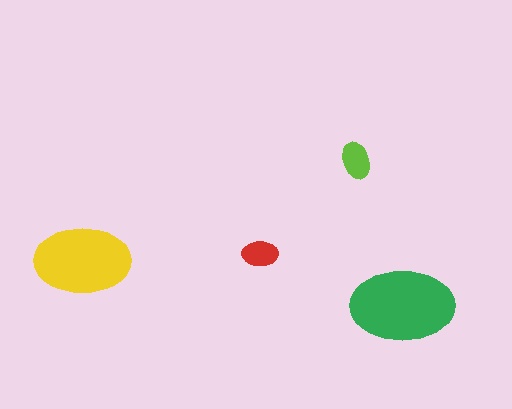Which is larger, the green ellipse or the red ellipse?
The green one.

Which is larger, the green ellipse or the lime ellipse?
The green one.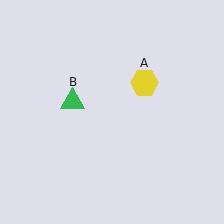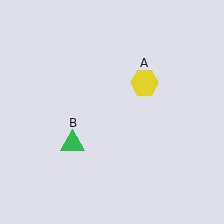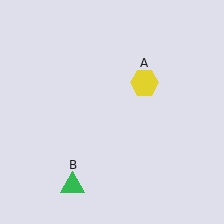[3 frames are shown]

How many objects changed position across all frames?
1 object changed position: green triangle (object B).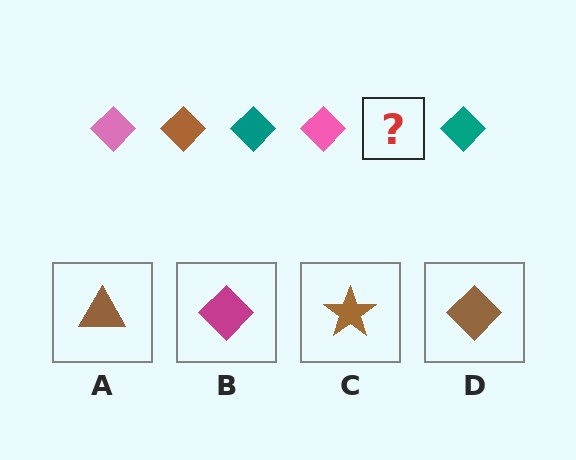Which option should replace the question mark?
Option D.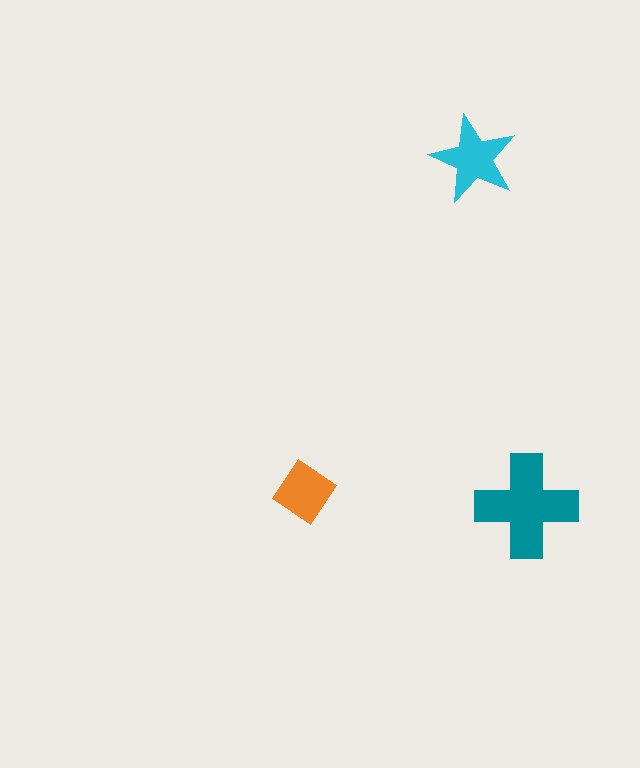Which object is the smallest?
The orange diamond.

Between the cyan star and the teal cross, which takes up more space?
The teal cross.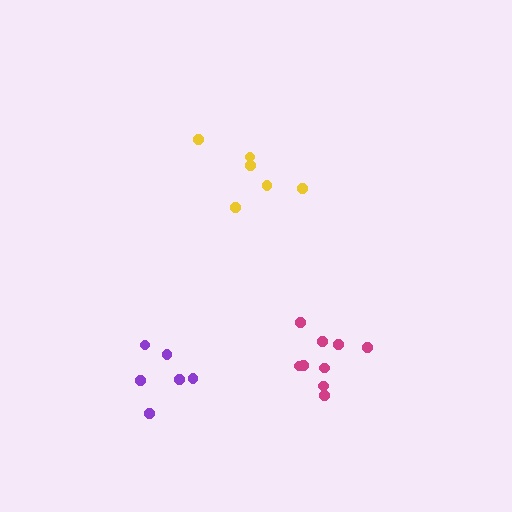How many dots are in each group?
Group 1: 9 dots, Group 2: 6 dots, Group 3: 6 dots (21 total).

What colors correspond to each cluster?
The clusters are colored: magenta, yellow, purple.